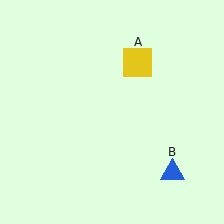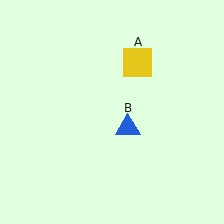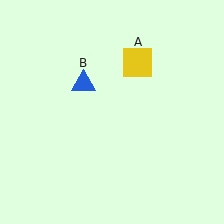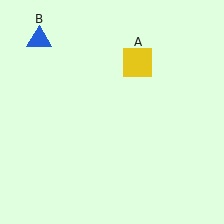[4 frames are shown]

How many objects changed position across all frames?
1 object changed position: blue triangle (object B).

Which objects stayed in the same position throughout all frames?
Yellow square (object A) remained stationary.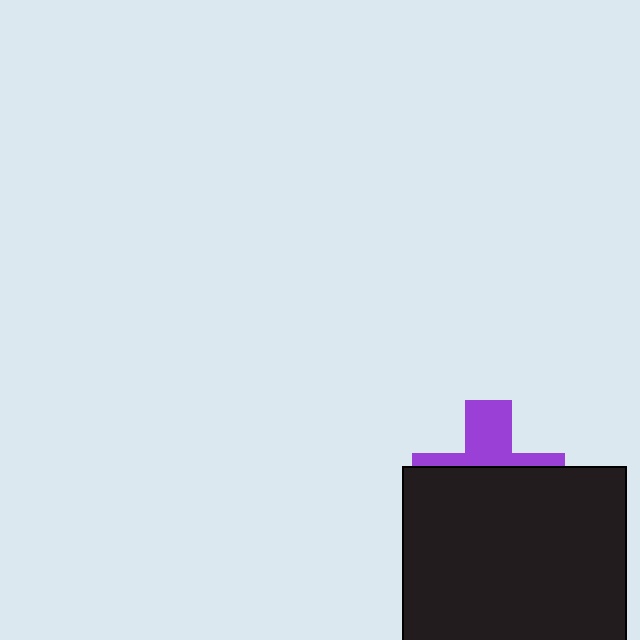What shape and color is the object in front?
The object in front is a black rectangle.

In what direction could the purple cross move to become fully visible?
The purple cross could move up. That would shift it out from behind the black rectangle entirely.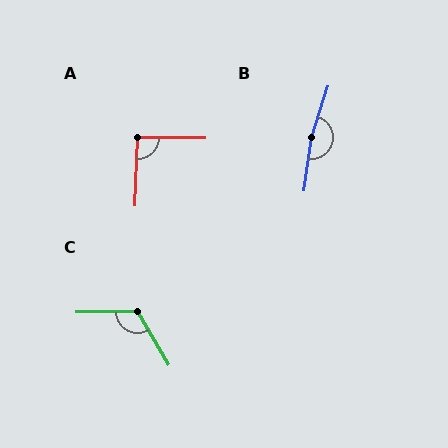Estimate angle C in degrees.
Approximately 119 degrees.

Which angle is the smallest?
A, at approximately 92 degrees.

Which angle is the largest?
B, at approximately 170 degrees.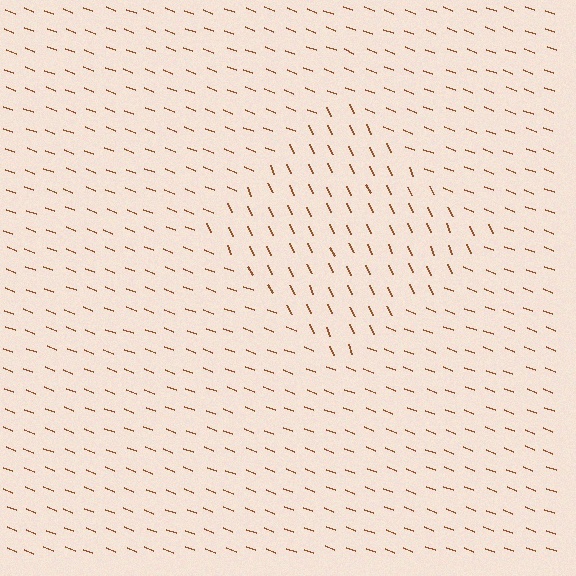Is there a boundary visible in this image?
Yes, there is a texture boundary formed by a change in line orientation.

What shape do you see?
I see a diamond.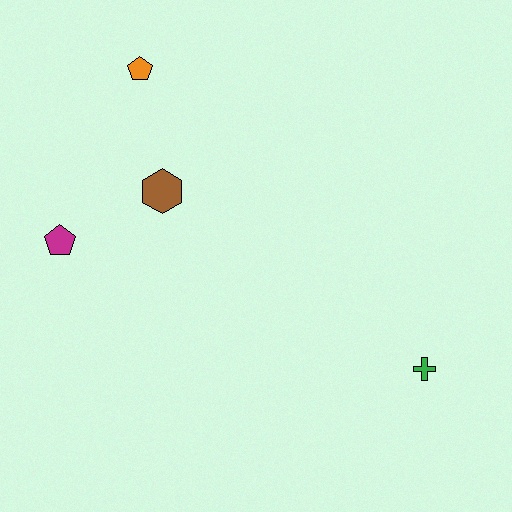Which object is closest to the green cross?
The brown hexagon is closest to the green cross.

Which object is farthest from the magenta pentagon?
The green cross is farthest from the magenta pentagon.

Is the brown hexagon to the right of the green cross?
No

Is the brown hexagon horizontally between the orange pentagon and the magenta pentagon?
No